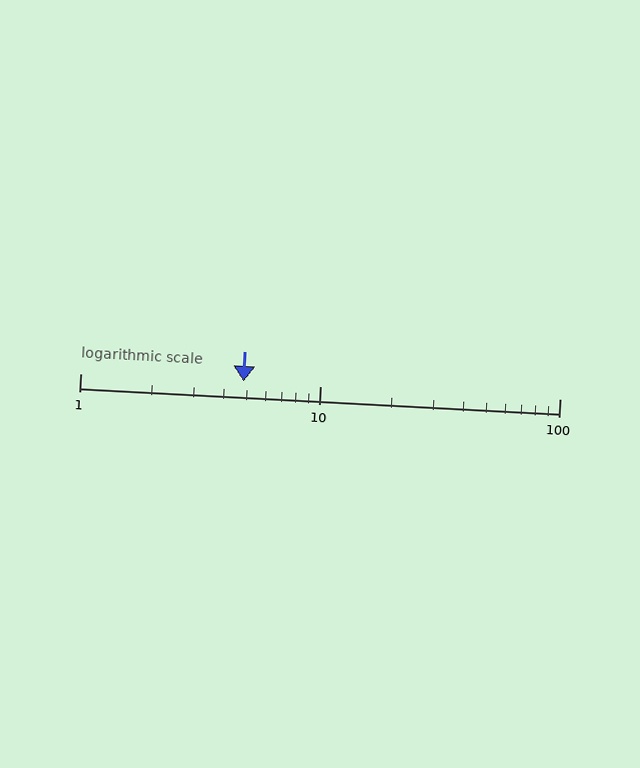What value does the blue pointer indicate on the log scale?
The pointer indicates approximately 4.8.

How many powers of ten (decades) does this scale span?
The scale spans 2 decades, from 1 to 100.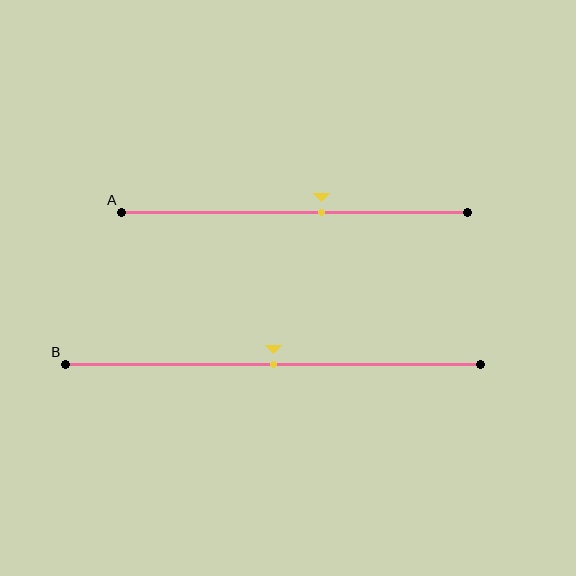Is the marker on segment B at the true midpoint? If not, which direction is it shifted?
Yes, the marker on segment B is at the true midpoint.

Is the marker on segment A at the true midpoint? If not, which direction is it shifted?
No, the marker on segment A is shifted to the right by about 8% of the segment length.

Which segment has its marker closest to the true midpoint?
Segment B has its marker closest to the true midpoint.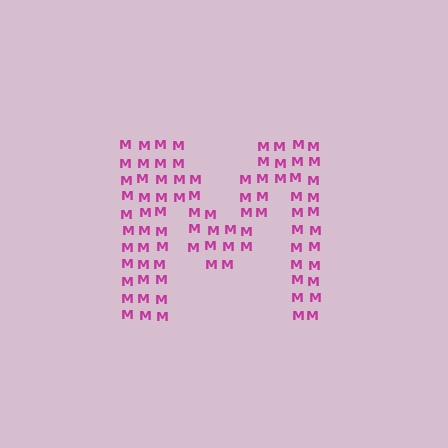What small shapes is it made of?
It is made of small letter M's.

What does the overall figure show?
The overall figure shows the letter M.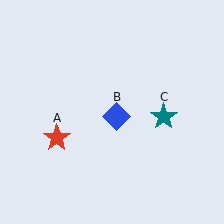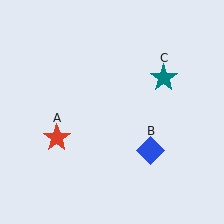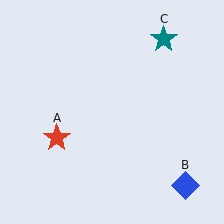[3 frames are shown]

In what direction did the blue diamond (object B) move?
The blue diamond (object B) moved down and to the right.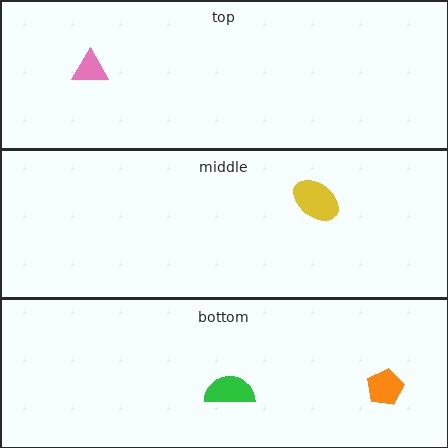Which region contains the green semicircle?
The bottom region.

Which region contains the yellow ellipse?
The middle region.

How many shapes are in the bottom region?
2.